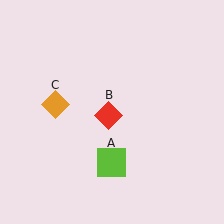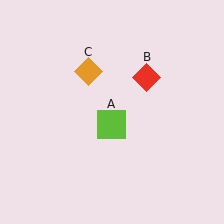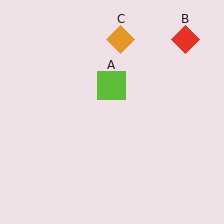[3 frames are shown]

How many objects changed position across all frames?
3 objects changed position: lime square (object A), red diamond (object B), orange diamond (object C).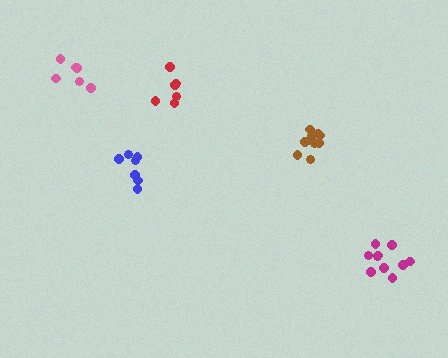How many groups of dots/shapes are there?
There are 5 groups.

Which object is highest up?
The pink cluster is topmost.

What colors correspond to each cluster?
The clusters are colored: brown, blue, magenta, pink, red.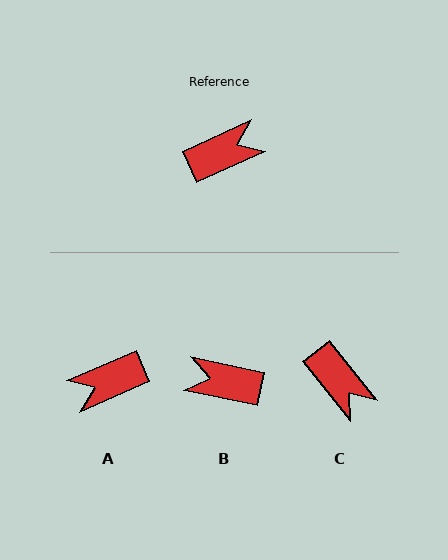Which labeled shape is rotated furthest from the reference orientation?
A, about 179 degrees away.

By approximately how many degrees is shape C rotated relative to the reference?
Approximately 76 degrees clockwise.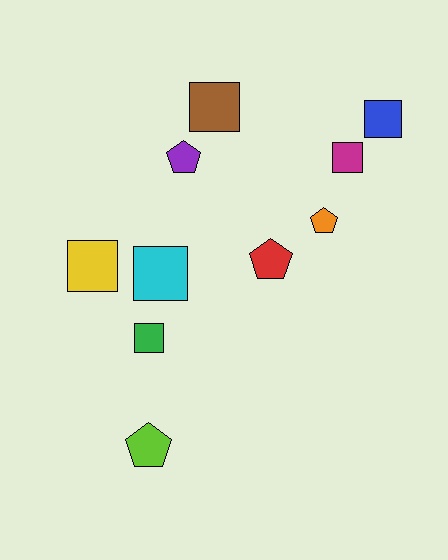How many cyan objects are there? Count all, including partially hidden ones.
There is 1 cyan object.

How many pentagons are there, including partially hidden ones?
There are 4 pentagons.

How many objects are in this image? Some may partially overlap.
There are 10 objects.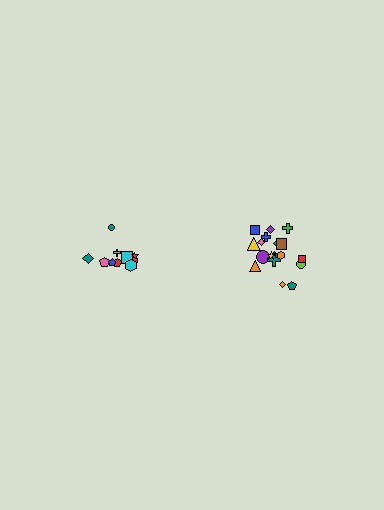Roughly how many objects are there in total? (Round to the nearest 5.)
Roughly 30 objects in total.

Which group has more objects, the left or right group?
The right group.